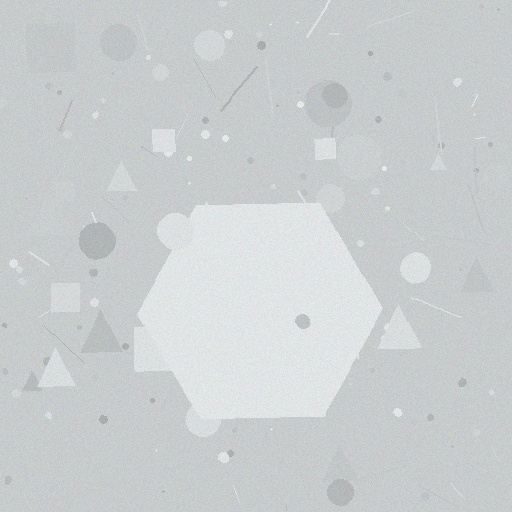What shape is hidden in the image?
A hexagon is hidden in the image.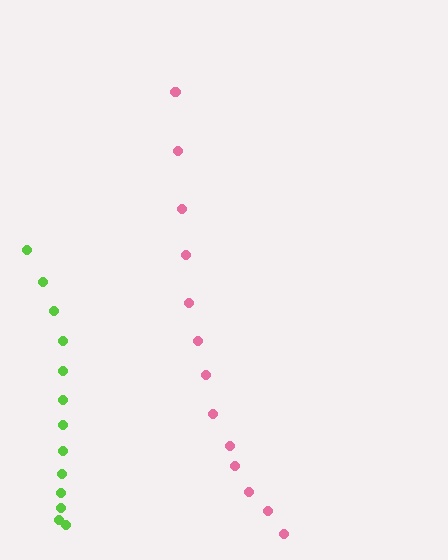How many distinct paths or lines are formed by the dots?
There are 2 distinct paths.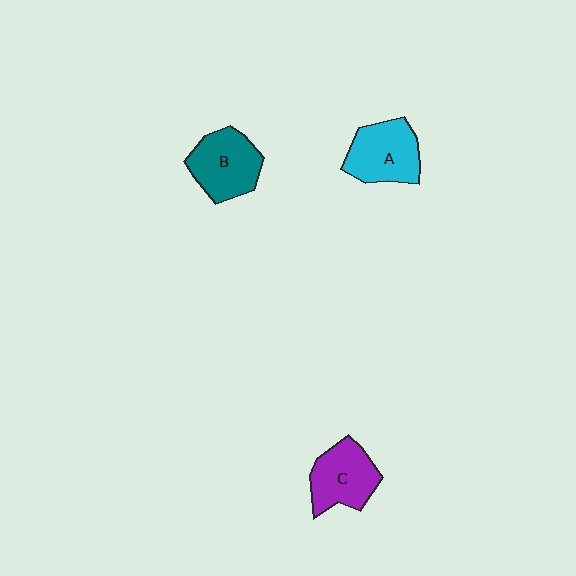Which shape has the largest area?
Shape B (teal).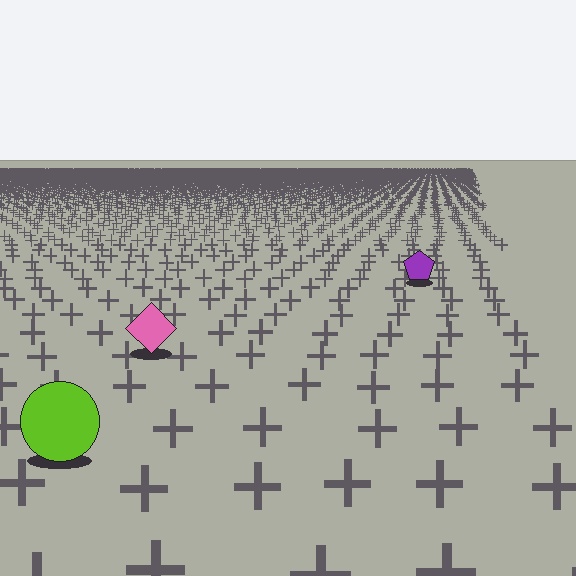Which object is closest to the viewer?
The lime circle is closest. The texture marks near it are larger and more spread out.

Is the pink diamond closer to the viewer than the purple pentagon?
Yes. The pink diamond is closer — you can tell from the texture gradient: the ground texture is coarser near it.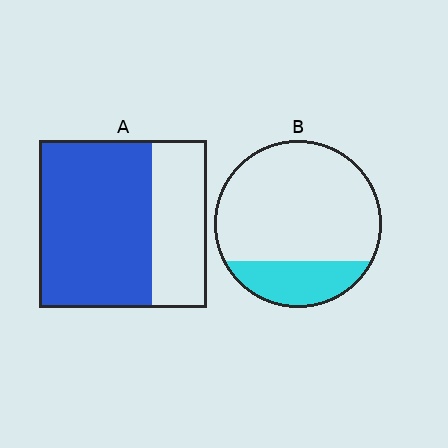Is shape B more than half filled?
No.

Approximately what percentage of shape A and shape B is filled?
A is approximately 65% and B is approximately 25%.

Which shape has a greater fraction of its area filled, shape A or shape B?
Shape A.